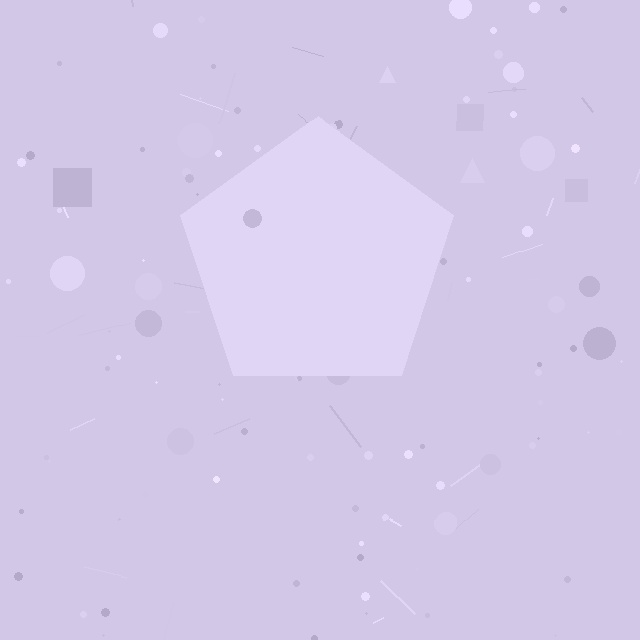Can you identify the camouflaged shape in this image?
The camouflaged shape is a pentagon.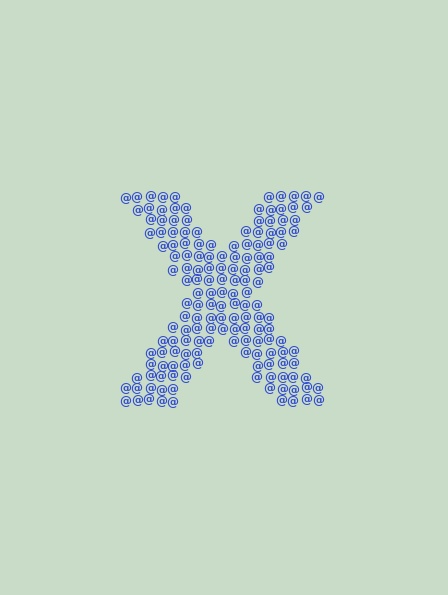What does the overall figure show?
The overall figure shows the letter X.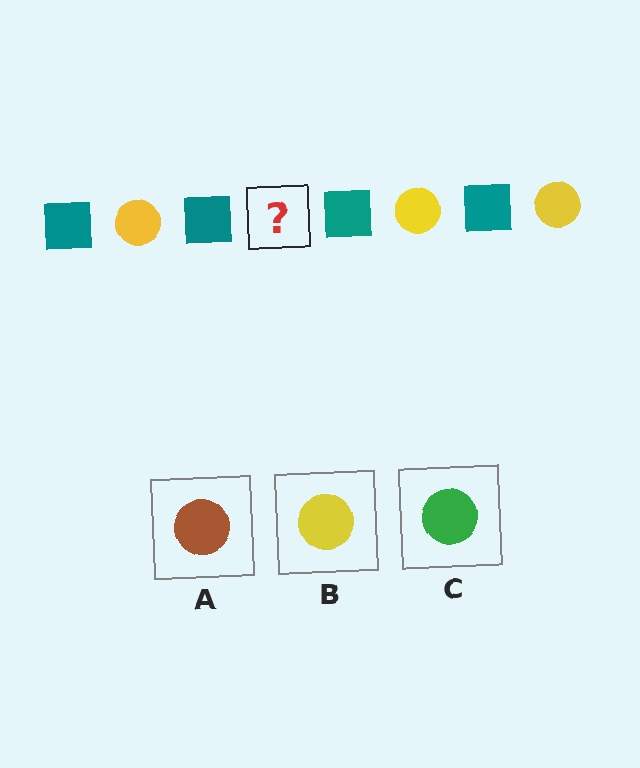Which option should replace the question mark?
Option B.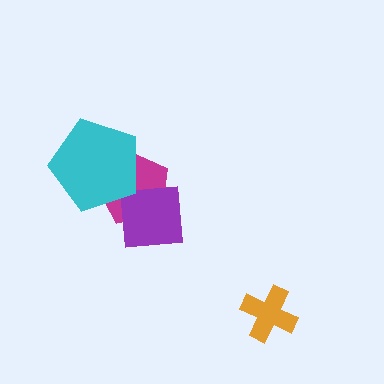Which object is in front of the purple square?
The cyan pentagon is in front of the purple square.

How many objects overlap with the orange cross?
0 objects overlap with the orange cross.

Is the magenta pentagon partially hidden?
Yes, it is partially covered by another shape.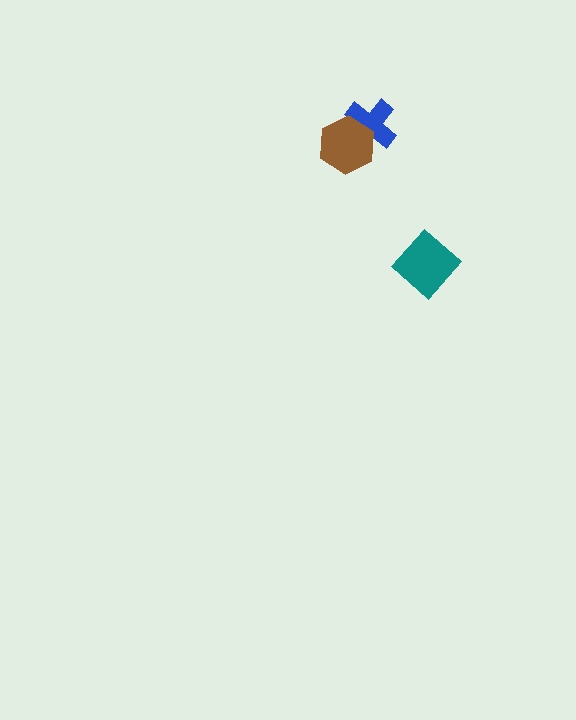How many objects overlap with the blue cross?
1 object overlaps with the blue cross.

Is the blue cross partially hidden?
Yes, it is partially covered by another shape.